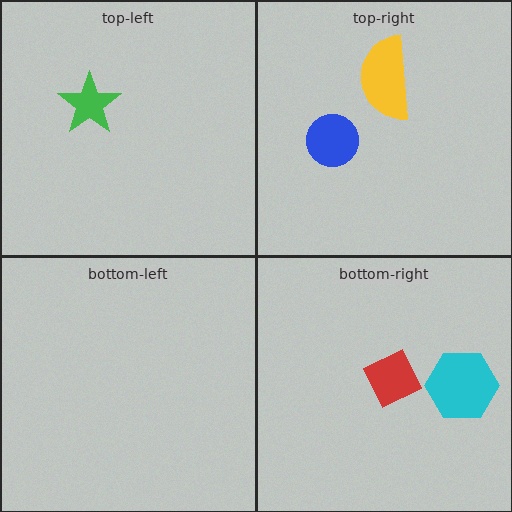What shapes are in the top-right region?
The blue circle, the yellow semicircle.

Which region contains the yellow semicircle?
The top-right region.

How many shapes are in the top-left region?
1.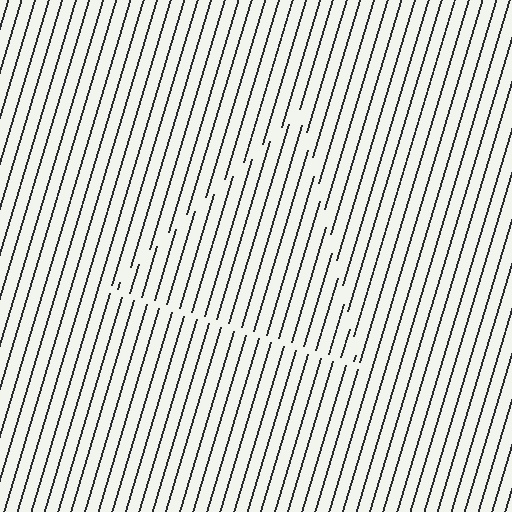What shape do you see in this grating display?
An illusory triangle. The interior of the shape contains the same grating, shifted by half a period — the contour is defined by the phase discontinuity where line-ends from the inner and outer gratings abut.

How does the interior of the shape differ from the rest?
The interior of the shape contains the same grating, shifted by half a period — the contour is defined by the phase discontinuity where line-ends from the inner and outer gratings abut.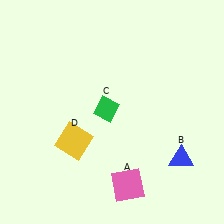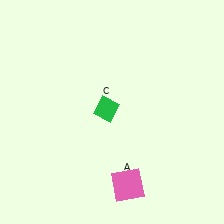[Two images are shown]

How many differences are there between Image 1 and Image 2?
There are 2 differences between the two images.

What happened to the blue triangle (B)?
The blue triangle (B) was removed in Image 2. It was in the bottom-right area of Image 1.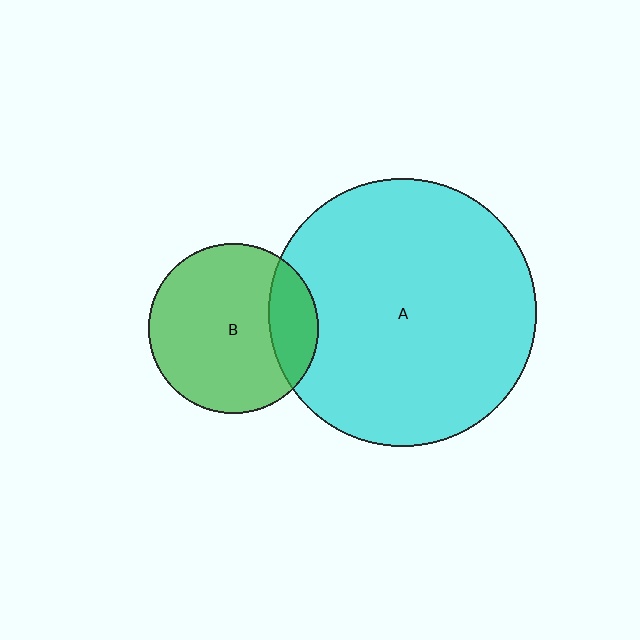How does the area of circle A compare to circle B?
Approximately 2.5 times.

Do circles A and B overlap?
Yes.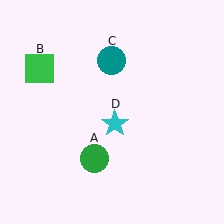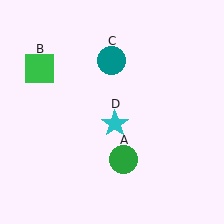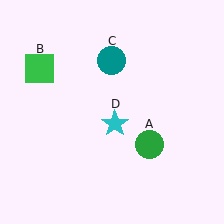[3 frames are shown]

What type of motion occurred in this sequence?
The green circle (object A) rotated counterclockwise around the center of the scene.